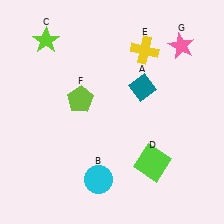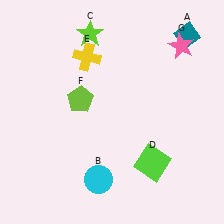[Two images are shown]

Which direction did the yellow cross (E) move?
The yellow cross (E) moved left.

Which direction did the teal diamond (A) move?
The teal diamond (A) moved up.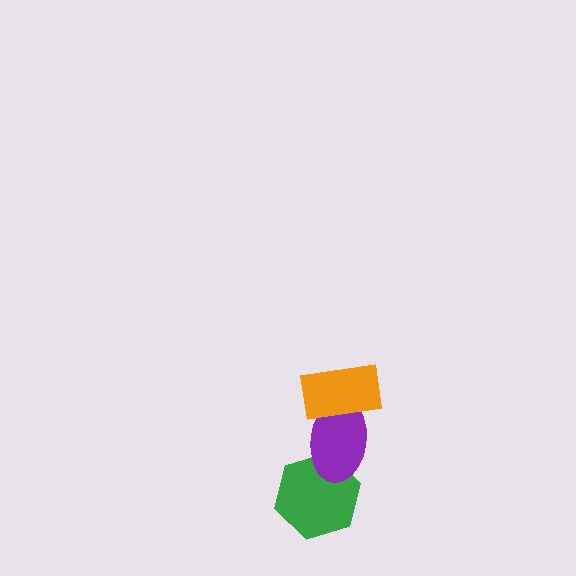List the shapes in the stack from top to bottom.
From top to bottom: the orange rectangle, the purple ellipse, the green hexagon.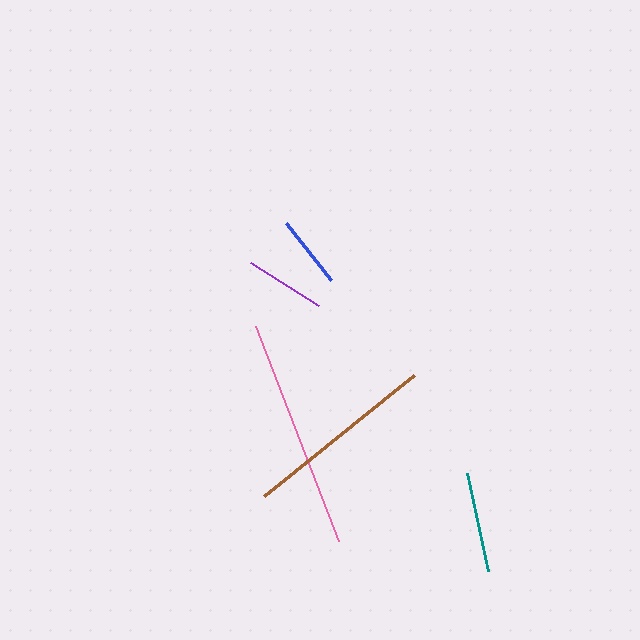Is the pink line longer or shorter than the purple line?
The pink line is longer than the purple line.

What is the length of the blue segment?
The blue segment is approximately 72 pixels long.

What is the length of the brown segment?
The brown segment is approximately 194 pixels long.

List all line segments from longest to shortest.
From longest to shortest: pink, brown, teal, purple, blue.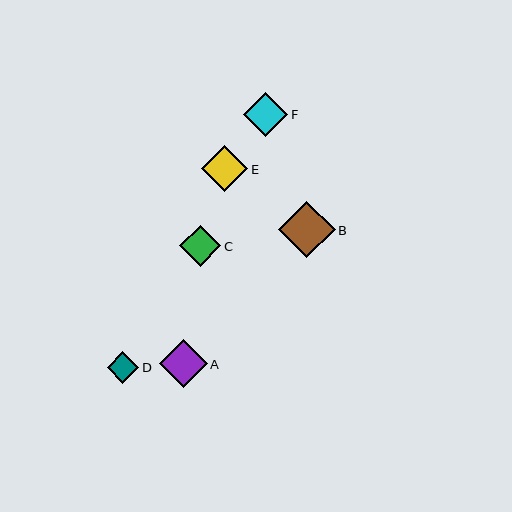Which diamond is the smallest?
Diamond D is the smallest with a size of approximately 32 pixels.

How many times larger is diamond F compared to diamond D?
Diamond F is approximately 1.4 times the size of diamond D.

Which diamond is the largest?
Diamond B is the largest with a size of approximately 56 pixels.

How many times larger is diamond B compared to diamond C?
Diamond B is approximately 1.4 times the size of diamond C.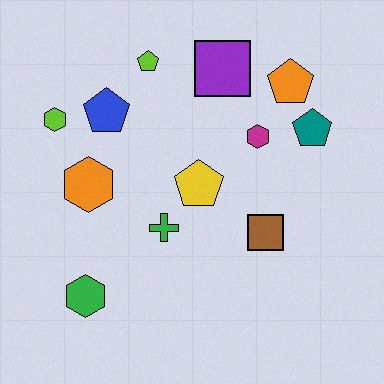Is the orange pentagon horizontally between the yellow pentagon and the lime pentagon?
No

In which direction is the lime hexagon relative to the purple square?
The lime hexagon is to the left of the purple square.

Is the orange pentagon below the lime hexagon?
No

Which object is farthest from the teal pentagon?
The green hexagon is farthest from the teal pentagon.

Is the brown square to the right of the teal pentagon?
No